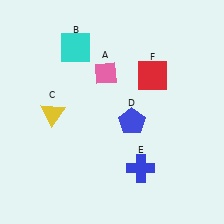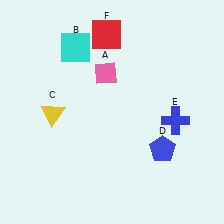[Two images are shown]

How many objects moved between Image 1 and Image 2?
3 objects moved between the two images.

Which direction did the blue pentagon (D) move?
The blue pentagon (D) moved right.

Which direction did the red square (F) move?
The red square (F) moved left.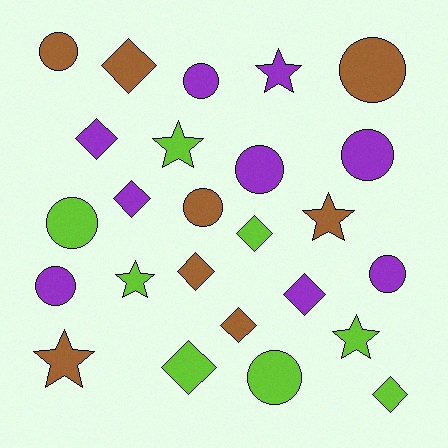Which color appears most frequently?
Purple, with 9 objects.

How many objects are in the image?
There are 25 objects.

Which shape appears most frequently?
Circle, with 10 objects.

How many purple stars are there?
There is 1 purple star.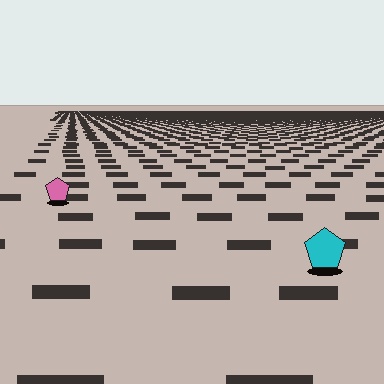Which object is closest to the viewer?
The cyan pentagon is closest. The texture marks near it are larger and more spread out.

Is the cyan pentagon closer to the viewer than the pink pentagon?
Yes. The cyan pentagon is closer — you can tell from the texture gradient: the ground texture is coarser near it.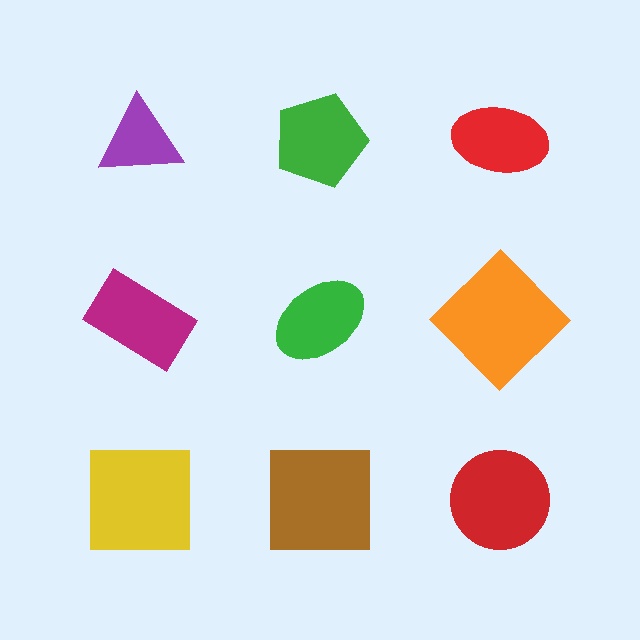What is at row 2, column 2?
A green ellipse.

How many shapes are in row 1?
3 shapes.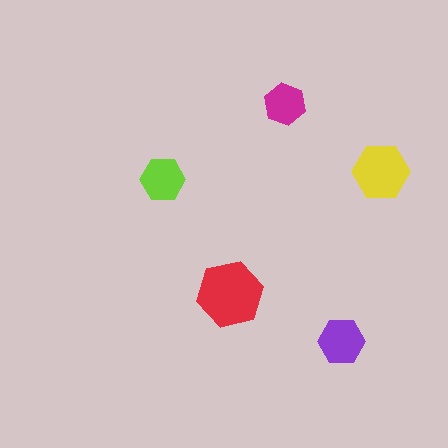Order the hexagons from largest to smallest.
the red one, the yellow one, the purple one, the lime one, the magenta one.